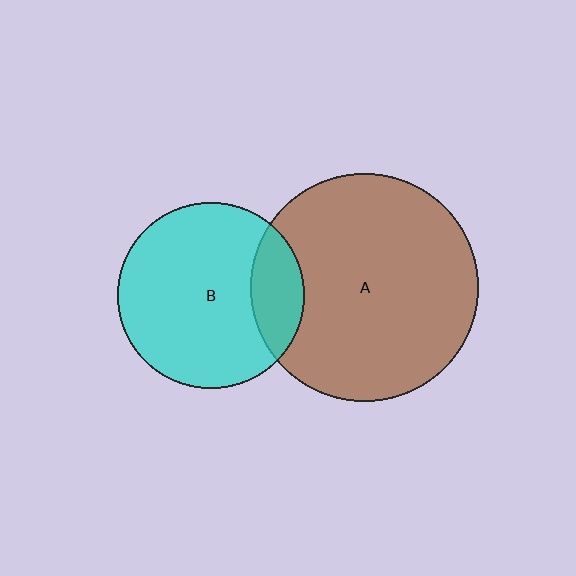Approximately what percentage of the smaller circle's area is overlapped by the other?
Approximately 20%.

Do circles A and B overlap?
Yes.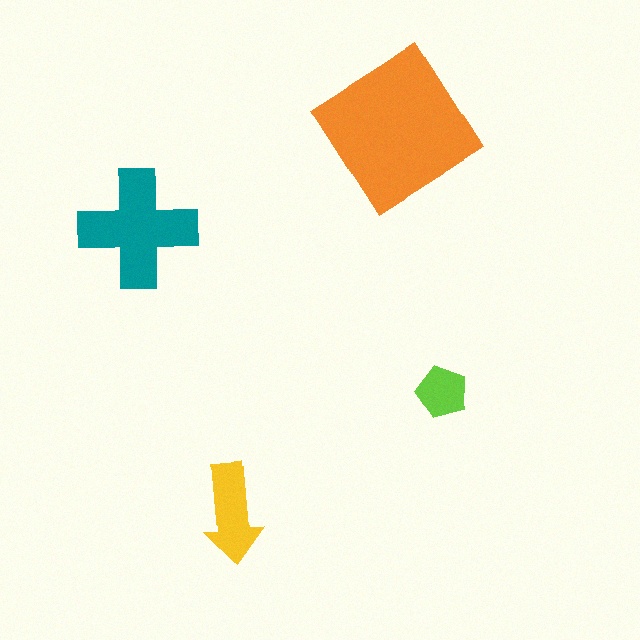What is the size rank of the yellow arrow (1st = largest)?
3rd.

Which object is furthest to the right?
The lime pentagon is rightmost.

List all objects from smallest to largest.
The lime pentagon, the yellow arrow, the teal cross, the orange diamond.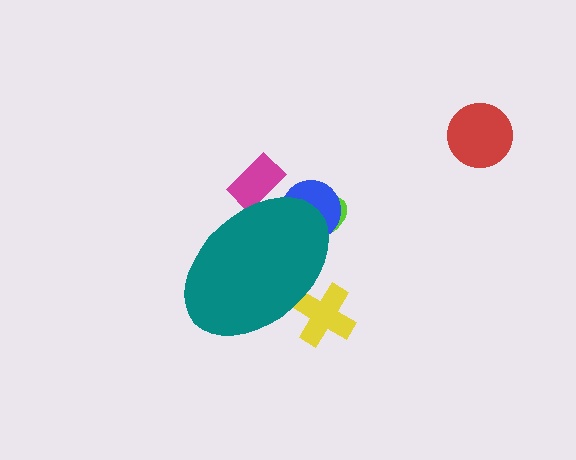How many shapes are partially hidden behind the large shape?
4 shapes are partially hidden.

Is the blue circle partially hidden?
Yes, the blue circle is partially hidden behind the teal ellipse.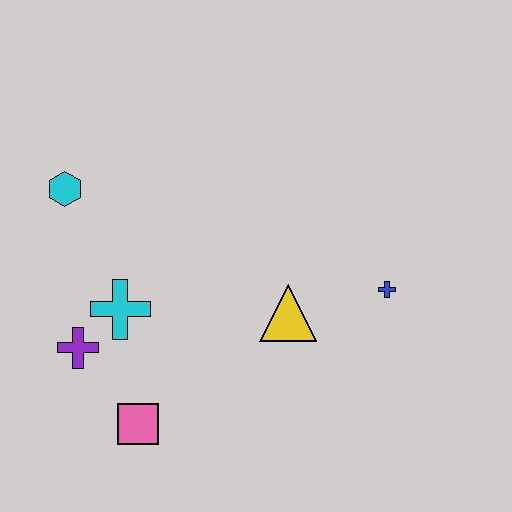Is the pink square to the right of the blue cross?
No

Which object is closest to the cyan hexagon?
The cyan cross is closest to the cyan hexagon.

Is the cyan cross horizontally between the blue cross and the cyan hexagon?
Yes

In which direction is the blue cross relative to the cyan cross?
The blue cross is to the right of the cyan cross.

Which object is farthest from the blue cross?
The cyan hexagon is farthest from the blue cross.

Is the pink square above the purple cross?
No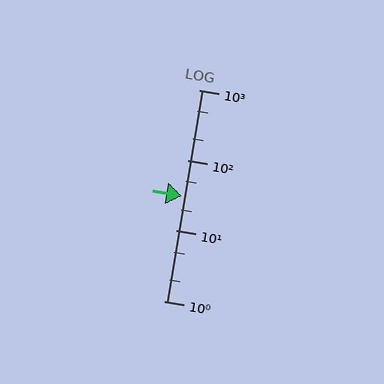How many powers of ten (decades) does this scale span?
The scale spans 3 decades, from 1 to 1000.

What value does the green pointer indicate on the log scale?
The pointer indicates approximately 31.